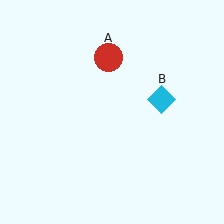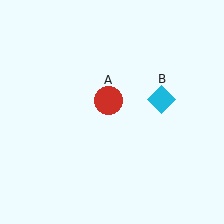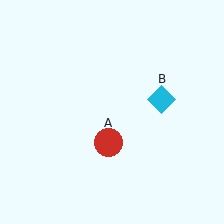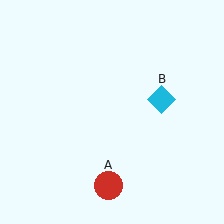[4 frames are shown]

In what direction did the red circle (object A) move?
The red circle (object A) moved down.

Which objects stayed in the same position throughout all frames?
Cyan diamond (object B) remained stationary.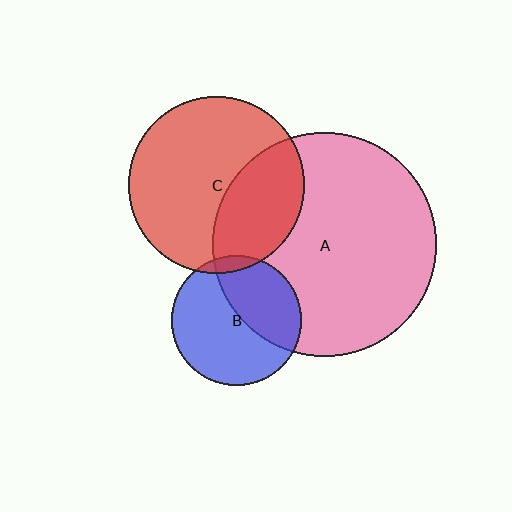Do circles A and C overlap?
Yes.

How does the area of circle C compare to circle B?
Approximately 1.9 times.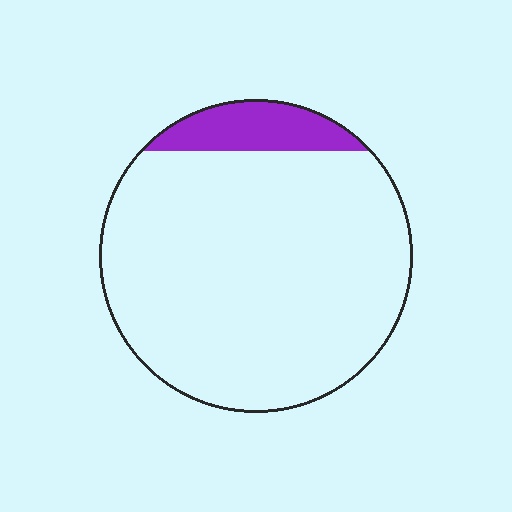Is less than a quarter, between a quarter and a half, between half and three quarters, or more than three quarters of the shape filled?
Less than a quarter.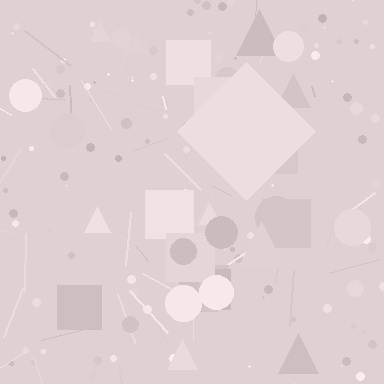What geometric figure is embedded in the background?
A diamond is embedded in the background.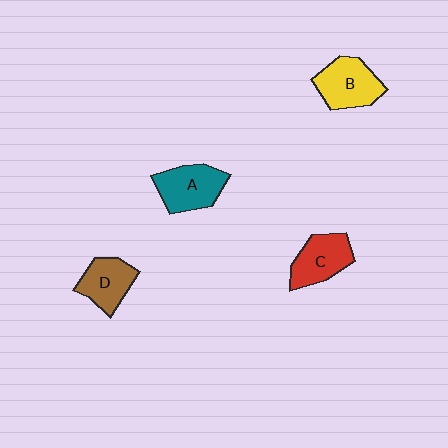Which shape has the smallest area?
Shape D (brown).